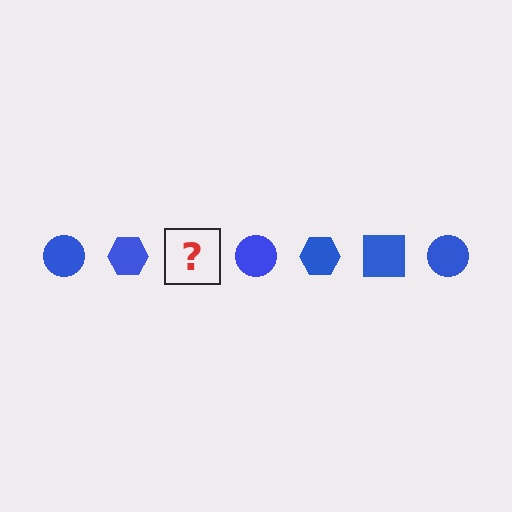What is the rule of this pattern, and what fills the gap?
The rule is that the pattern cycles through circle, hexagon, square shapes in blue. The gap should be filled with a blue square.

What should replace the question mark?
The question mark should be replaced with a blue square.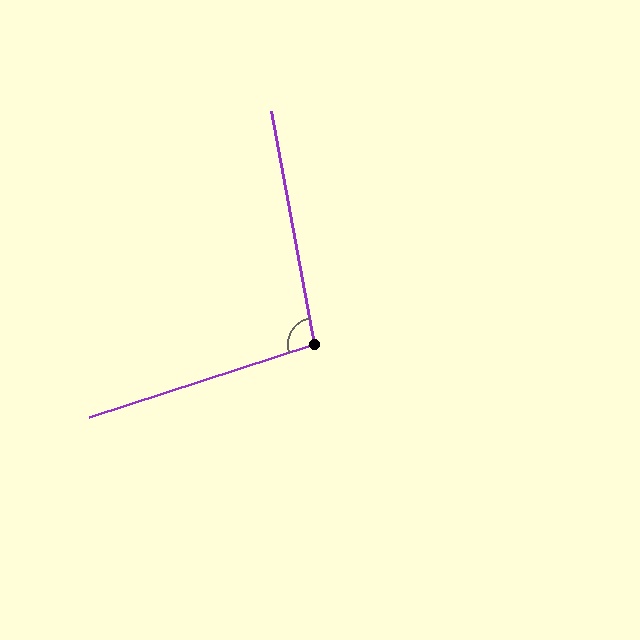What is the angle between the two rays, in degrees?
Approximately 97 degrees.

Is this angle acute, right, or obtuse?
It is obtuse.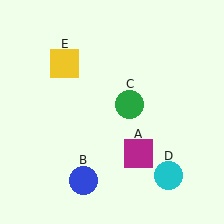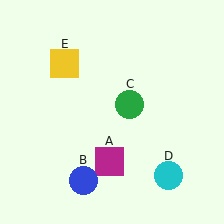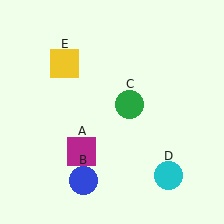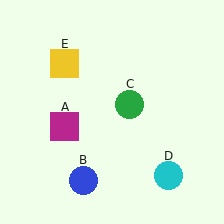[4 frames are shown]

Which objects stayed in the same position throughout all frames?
Blue circle (object B) and green circle (object C) and cyan circle (object D) and yellow square (object E) remained stationary.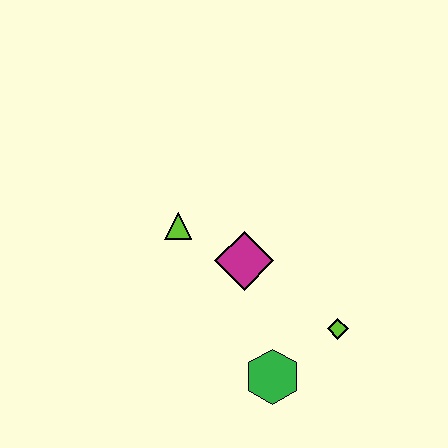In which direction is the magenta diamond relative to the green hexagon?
The magenta diamond is above the green hexagon.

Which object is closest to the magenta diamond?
The lime triangle is closest to the magenta diamond.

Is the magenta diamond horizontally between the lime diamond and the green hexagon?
No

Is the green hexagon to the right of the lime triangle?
Yes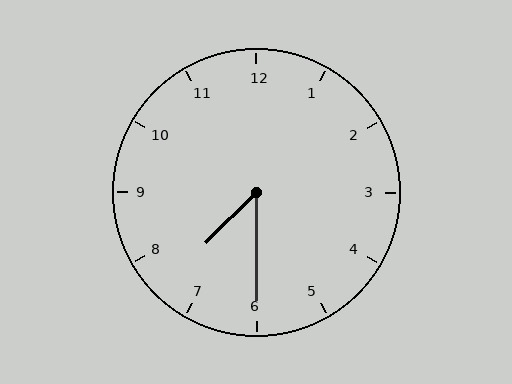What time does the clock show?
7:30.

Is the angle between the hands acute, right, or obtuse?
It is acute.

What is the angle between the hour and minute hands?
Approximately 45 degrees.